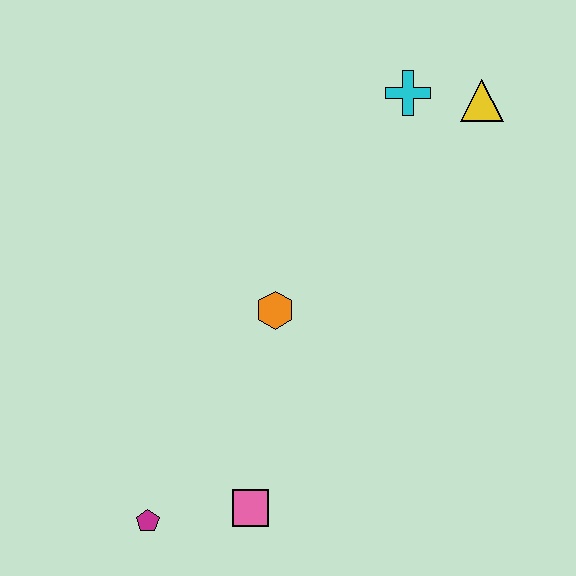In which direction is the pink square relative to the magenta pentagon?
The pink square is to the right of the magenta pentagon.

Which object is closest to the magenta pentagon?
The pink square is closest to the magenta pentagon.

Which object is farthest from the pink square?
The yellow triangle is farthest from the pink square.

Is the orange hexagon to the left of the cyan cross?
Yes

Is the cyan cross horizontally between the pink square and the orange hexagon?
No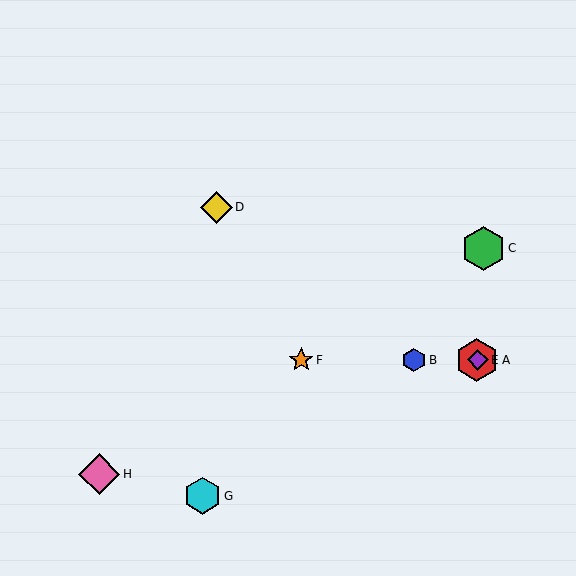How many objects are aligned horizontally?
4 objects (A, B, E, F) are aligned horizontally.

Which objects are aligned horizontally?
Objects A, B, E, F are aligned horizontally.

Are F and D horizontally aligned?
No, F is at y≈360 and D is at y≈207.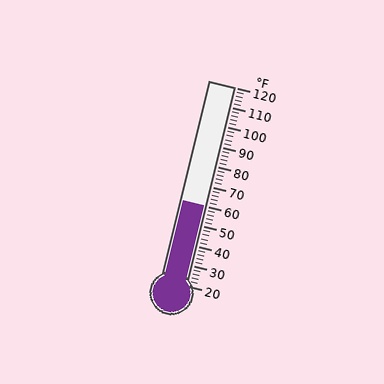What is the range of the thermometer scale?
The thermometer scale ranges from 20°F to 120°F.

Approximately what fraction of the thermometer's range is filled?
The thermometer is filled to approximately 40% of its range.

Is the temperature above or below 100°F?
The temperature is below 100°F.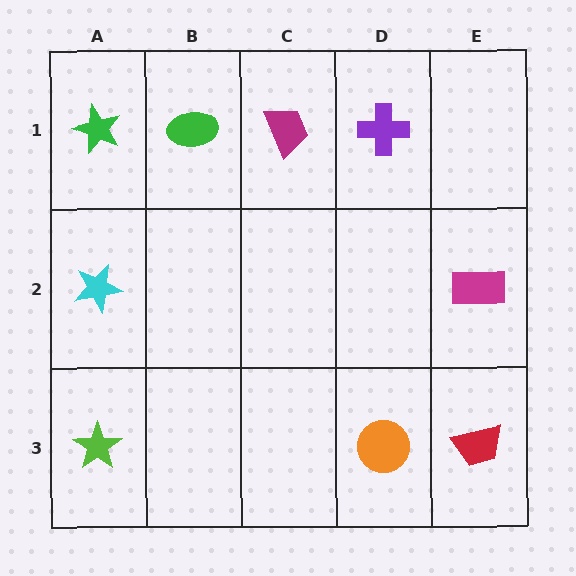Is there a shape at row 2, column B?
No, that cell is empty.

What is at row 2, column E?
A magenta rectangle.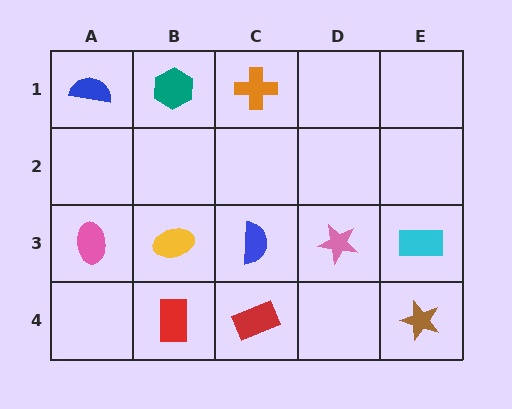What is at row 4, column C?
A red rectangle.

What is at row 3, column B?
A yellow ellipse.